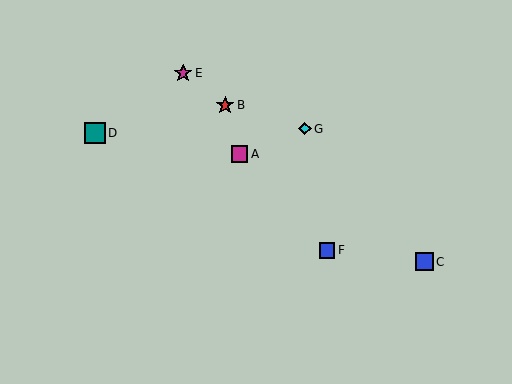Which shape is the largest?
The teal square (labeled D) is the largest.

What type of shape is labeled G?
Shape G is a cyan diamond.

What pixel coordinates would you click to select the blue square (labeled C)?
Click at (424, 262) to select the blue square C.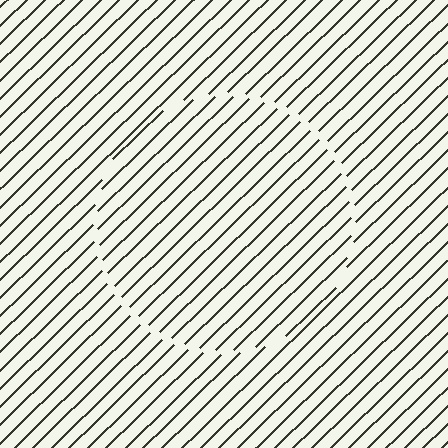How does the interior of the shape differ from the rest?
The interior of the shape contains the same grating, shifted by half a period — the contour is defined by the phase discontinuity where line-ends from the inner and outer gratings abut.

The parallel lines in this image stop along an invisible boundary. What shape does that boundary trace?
An illusory circle. The interior of the shape contains the same grating, shifted by half a period — the contour is defined by the phase discontinuity where line-ends from the inner and outer gratings abut.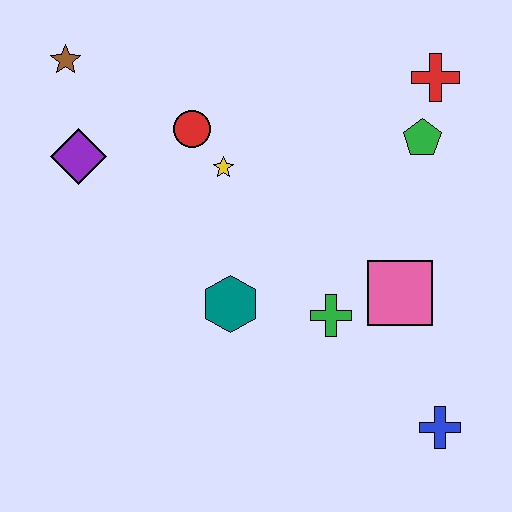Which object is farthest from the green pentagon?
The brown star is farthest from the green pentagon.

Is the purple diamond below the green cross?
No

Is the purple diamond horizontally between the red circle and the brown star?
Yes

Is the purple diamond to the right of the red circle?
No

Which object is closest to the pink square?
The green cross is closest to the pink square.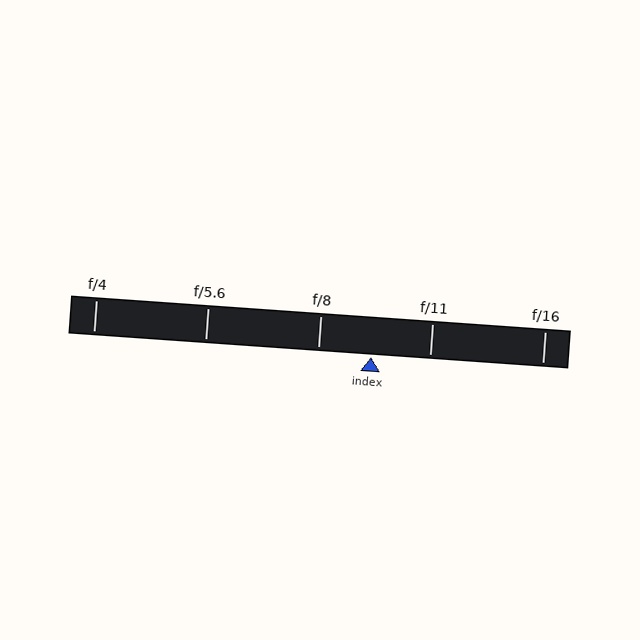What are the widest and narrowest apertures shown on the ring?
The widest aperture shown is f/4 and the narrowest is f/16.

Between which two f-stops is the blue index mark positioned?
The index mark is between f/8 and f/11.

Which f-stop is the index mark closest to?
The index mark is closest to f/8.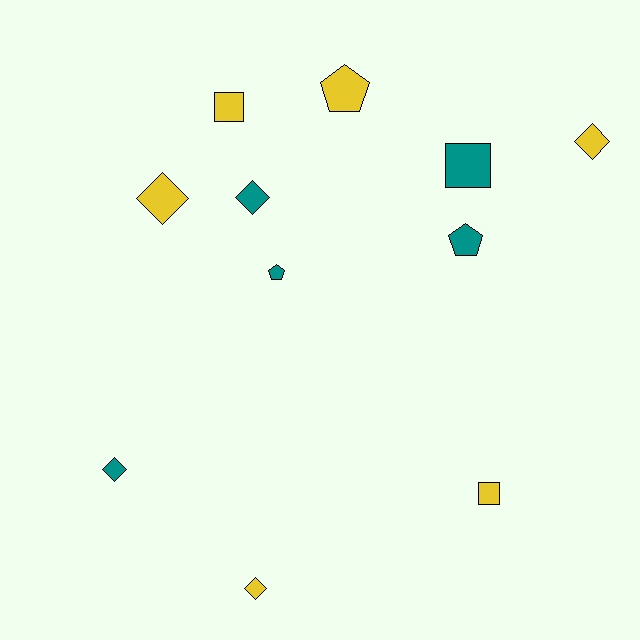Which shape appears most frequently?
Diamond, with 5 objects.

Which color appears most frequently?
Yellow, with 6 objects.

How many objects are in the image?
There are 11 objects.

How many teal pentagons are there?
There are 2 teal pentagons.